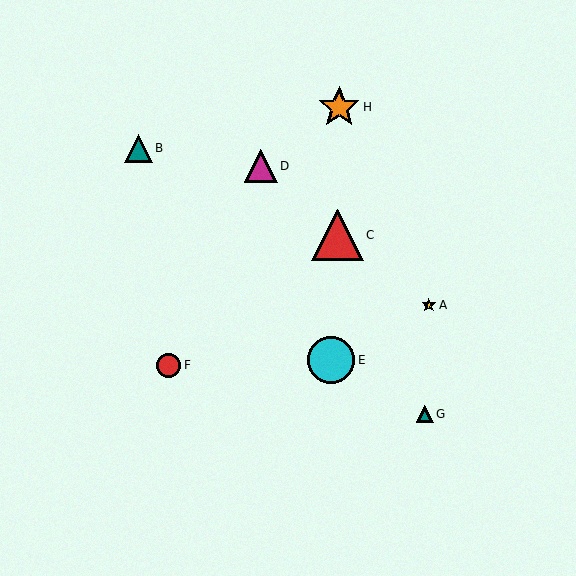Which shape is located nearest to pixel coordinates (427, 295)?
The yellow star (labeled A) at (429, 305) is nearest to that location.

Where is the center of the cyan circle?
The center of the cyan circle is at (331, 360).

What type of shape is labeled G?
Shape G is a teal triangle.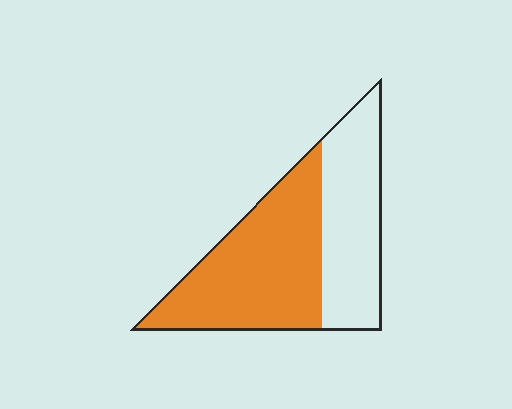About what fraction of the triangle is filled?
About three fifths (3/5).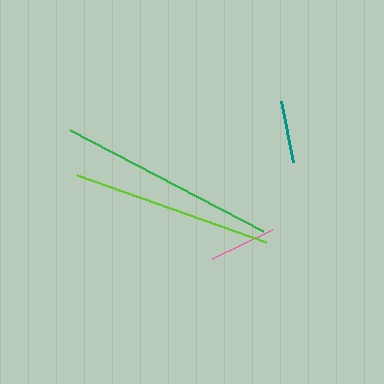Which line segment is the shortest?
The teal line is the shortest at approximately 62 pixels.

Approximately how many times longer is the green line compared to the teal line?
The green line is approximately 3.5 times the length of the teal line.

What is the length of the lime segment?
The lime segment is approximately 201 pixels long.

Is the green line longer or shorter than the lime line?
The green line is longer than the lime line.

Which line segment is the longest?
The green line is the longest at approximately 218 pixels.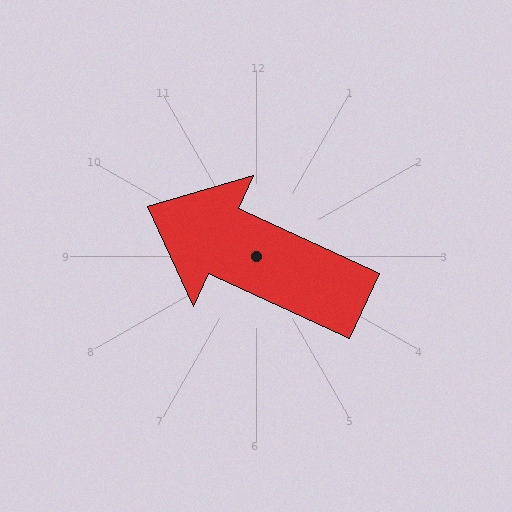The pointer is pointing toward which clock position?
Roughly 10 o'clock.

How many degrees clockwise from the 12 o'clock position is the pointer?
Approximately 295 degrees.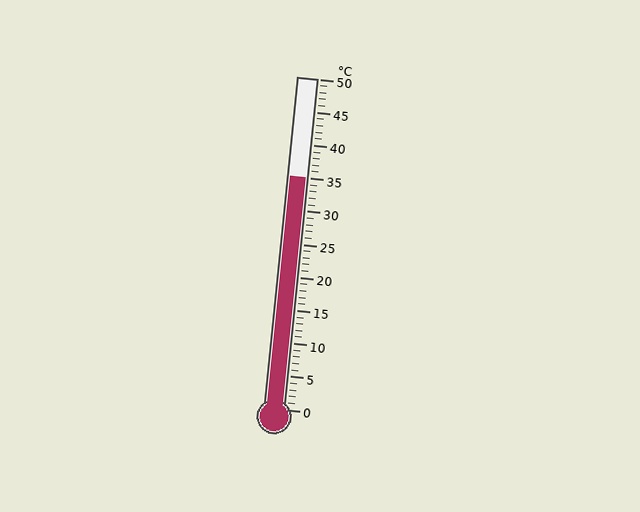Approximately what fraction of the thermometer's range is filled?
The thermometer is filled to approximately 70% of its range.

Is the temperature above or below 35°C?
The temperature is at 35°C.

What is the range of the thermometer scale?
The thermometer scale ranges from 0°C to 50°C.